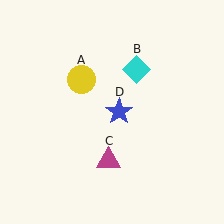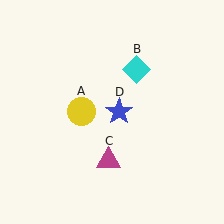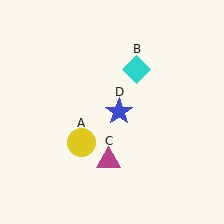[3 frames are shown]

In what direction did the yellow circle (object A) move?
The yellow circle (object A) moved down.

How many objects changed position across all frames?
1 object changed position: yellow circle (object A).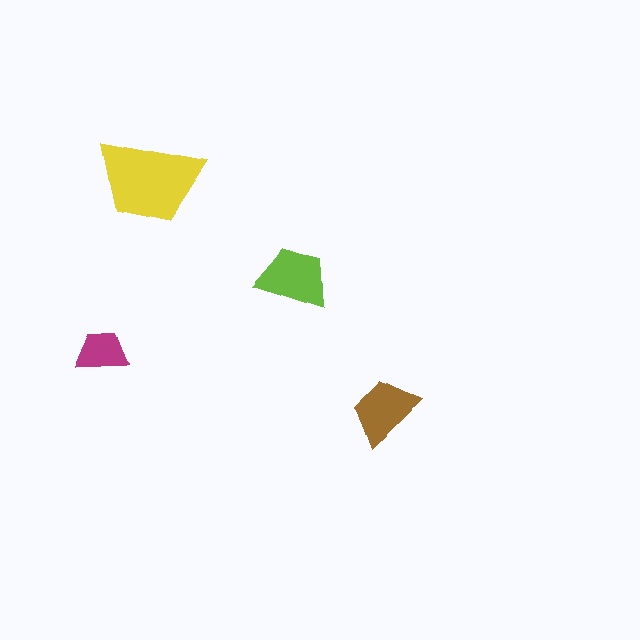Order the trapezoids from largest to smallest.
the yellow one, the lime one, the brown one, the magenta one.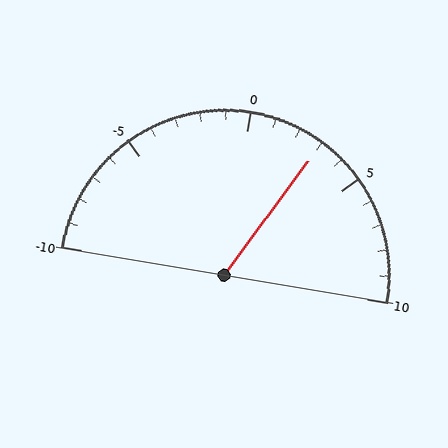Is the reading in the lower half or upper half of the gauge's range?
The reading is in the upper half of the range (-10 to 10).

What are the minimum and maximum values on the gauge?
The gauge ranges from -10 to 10.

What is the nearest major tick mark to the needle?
The nearest major tick mark is 5.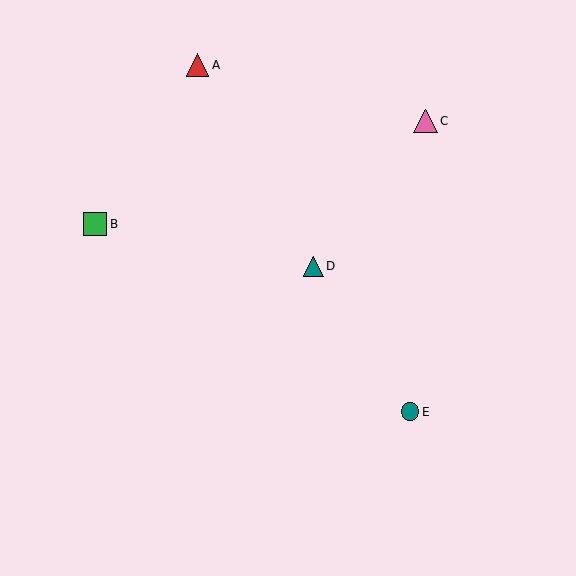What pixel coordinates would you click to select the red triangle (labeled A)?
Click at (198, 65) to select the red triangle A.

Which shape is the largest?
The green square (labeled B) is the largest.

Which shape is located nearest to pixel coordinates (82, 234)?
The green square (labeled B) at (95, 224) is nearest to that location.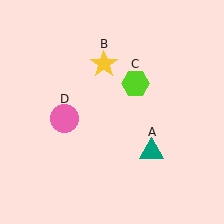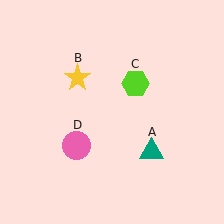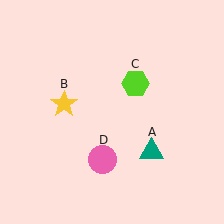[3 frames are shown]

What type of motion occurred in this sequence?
The yellow star (object B), pink circle (object D) rotated counterclockwise around the center of the scene.